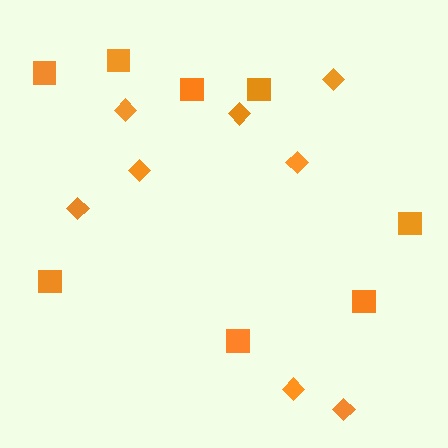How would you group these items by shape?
There are 2 groups: one group of squares (8) and one group of diamonds (8).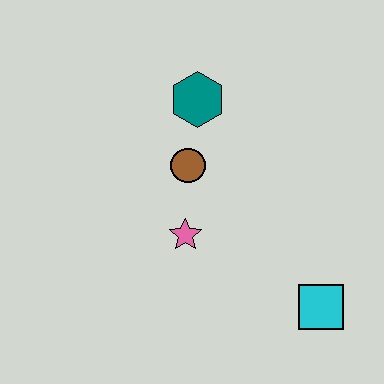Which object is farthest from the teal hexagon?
The cyan square is farthest from the teal hexagon.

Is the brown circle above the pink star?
Yes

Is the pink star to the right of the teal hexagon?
No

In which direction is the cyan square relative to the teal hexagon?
The cyan square is below the teal hexagon.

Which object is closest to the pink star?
The brown circle is closest to the pink star.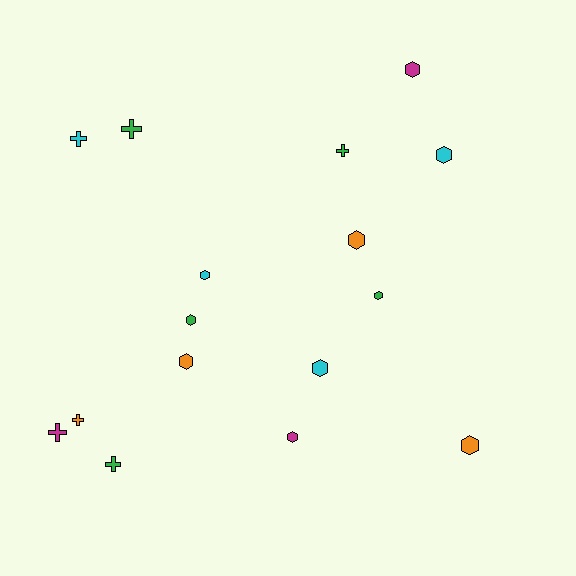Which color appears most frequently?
Green, with 5 objects.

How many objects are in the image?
There are 16 objects.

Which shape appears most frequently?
Hexagon, with 10 objects.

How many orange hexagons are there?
There are 3 orange hexagons.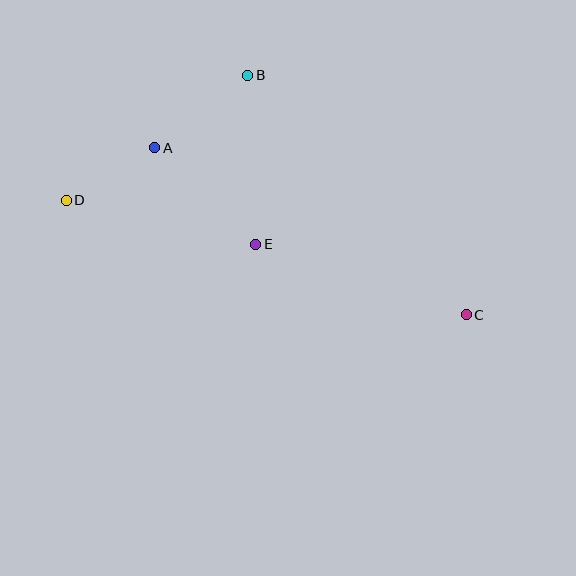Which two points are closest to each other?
Points A and D are closest to each other.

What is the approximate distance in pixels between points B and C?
The distance between B and C is approximately 324 pixels.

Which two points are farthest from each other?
Points C and D are farthest from each other.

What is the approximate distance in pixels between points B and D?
The distance between B and D is approximately 220 pixels.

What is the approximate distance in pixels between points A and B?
The distance between A and B is approximately 118 pixels.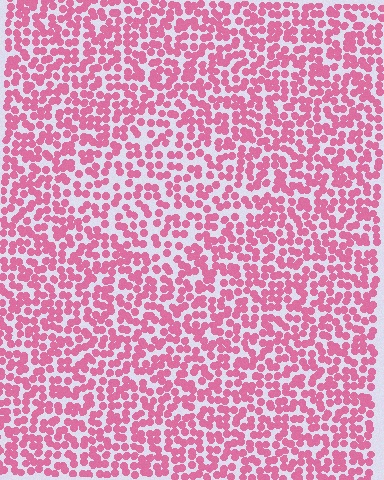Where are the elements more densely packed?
The elements are more densely packed outside the diamond boundary.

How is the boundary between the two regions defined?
The boundary is defined by a change in element density (approximately 1.4x ratio). All elements are the same color, size, and shape.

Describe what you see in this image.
The image contains small pink elements arranged at two different densities. A diamond-shaped region is visible where the elements are less densely packed than the surrounding area.